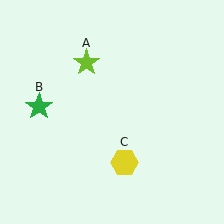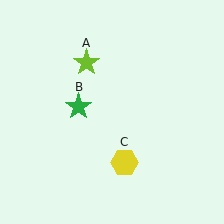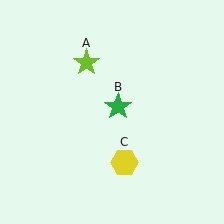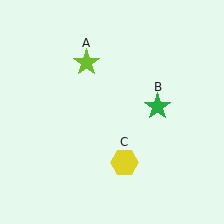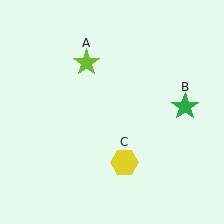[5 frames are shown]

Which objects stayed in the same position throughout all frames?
Lime star (object A) and yellow hexagon (object C) remained stationary.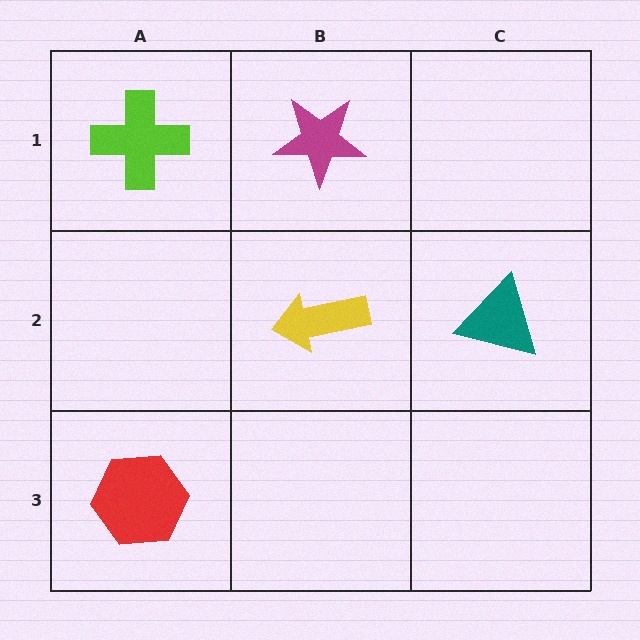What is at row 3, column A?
A red hexagon.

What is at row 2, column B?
A yellow arrow.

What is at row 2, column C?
A teal triangle.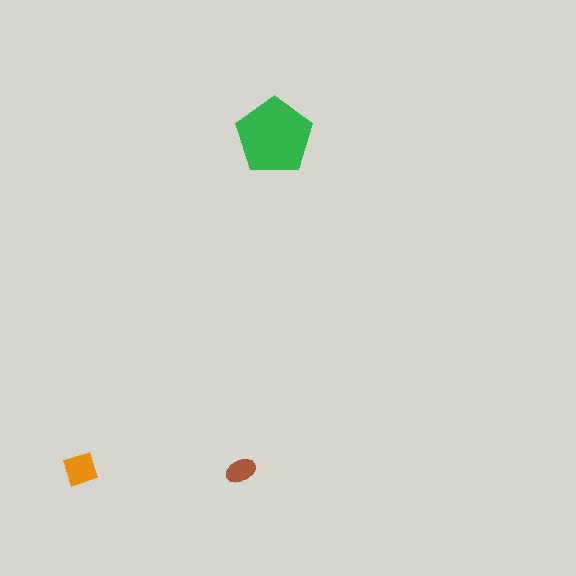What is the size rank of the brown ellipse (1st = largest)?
3rd.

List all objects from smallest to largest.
The brown ellipse, the orange diamond, the green pentagon.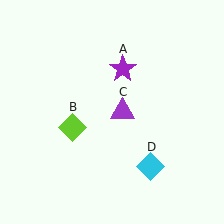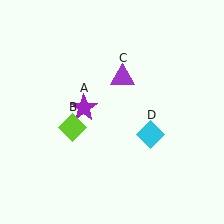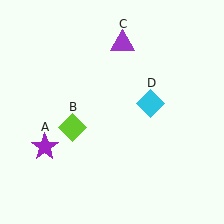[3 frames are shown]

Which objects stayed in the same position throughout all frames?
Lime diamond (object B) remained stationary.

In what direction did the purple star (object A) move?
The purple star (object A) moved down and to the left.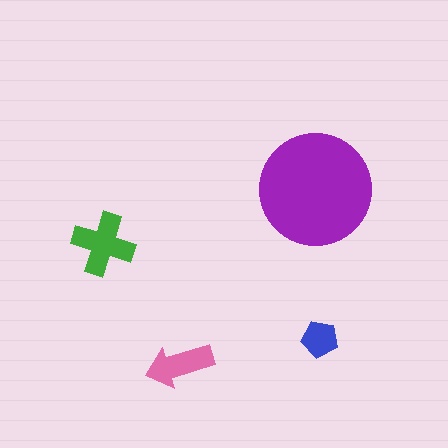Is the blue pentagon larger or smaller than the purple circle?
Smaller.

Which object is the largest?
The purple circle.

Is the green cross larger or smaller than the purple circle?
Smaller.